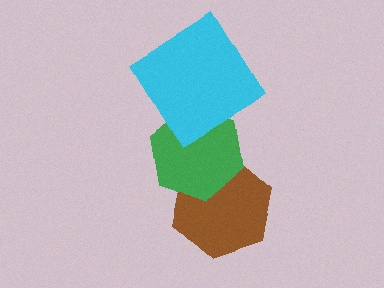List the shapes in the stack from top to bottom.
From top to bottom: the cyan diamond, the green hexagon, the brown hexagon.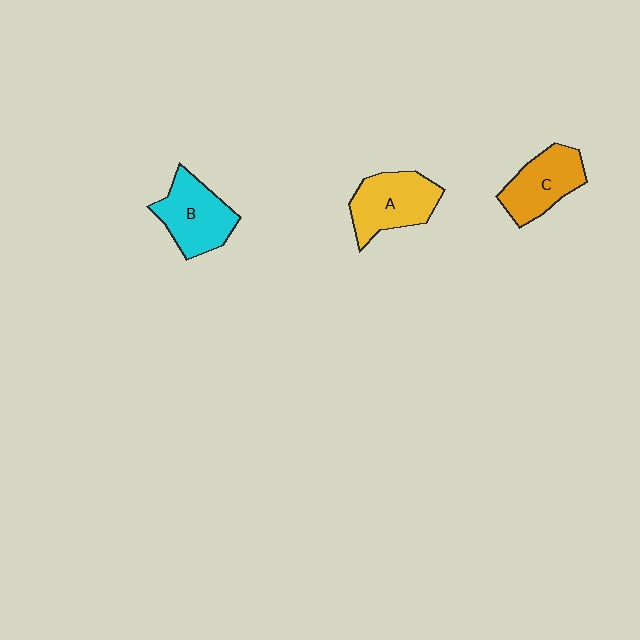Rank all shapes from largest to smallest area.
From largest to smallest: A (yellow), B (cyan), C (orange).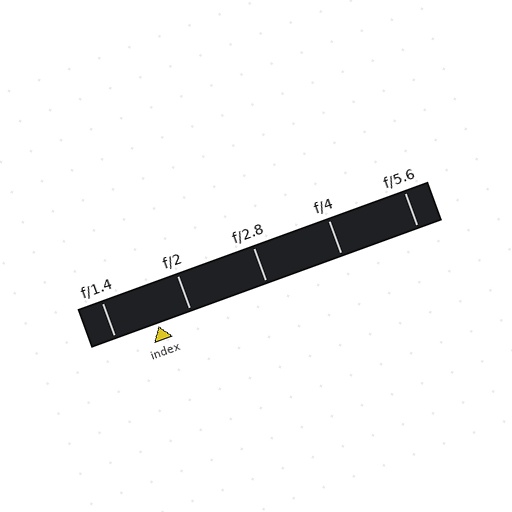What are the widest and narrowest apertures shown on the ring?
The widest aperture shown is f/1.4 and the narrowest is f/5.6.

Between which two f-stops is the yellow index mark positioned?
The index mark is between f/1.4 and f/2.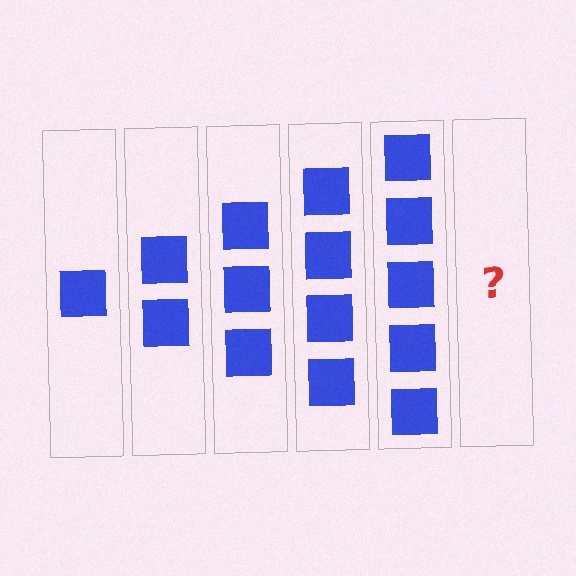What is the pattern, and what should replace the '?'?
The pattern is that each step adds one more square. The '?' should be 6 squares.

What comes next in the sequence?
The next element should be 6 squares.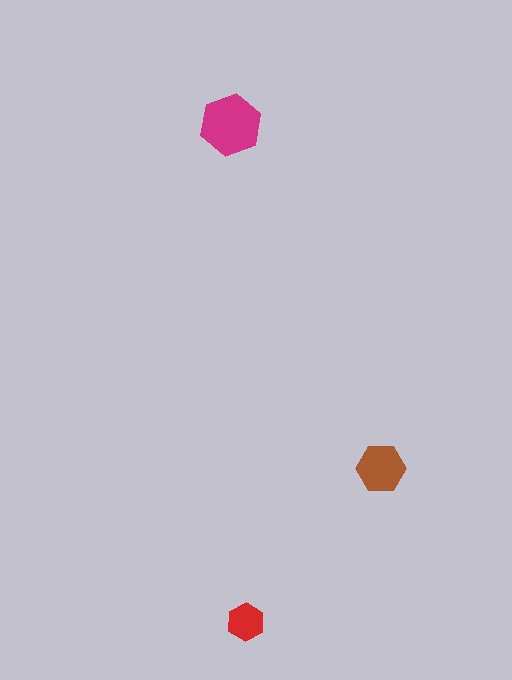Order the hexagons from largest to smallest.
the magenta one, the brown one, the red one.